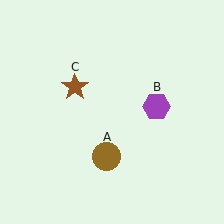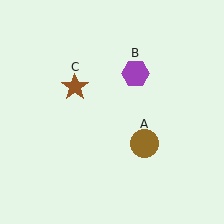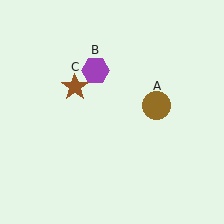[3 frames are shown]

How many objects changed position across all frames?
2 objects changed position: brown circle (object A), purple hexagon (object B).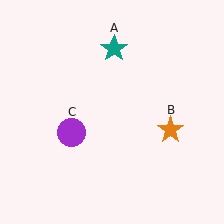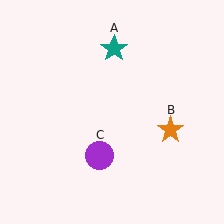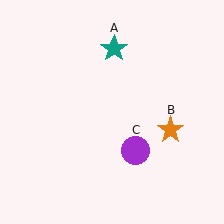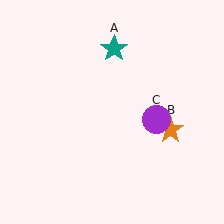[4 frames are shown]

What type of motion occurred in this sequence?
The purple circle (object C) rotated counterclockwise around the center of the scene.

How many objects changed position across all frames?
1 object changed position: purple circle (object C).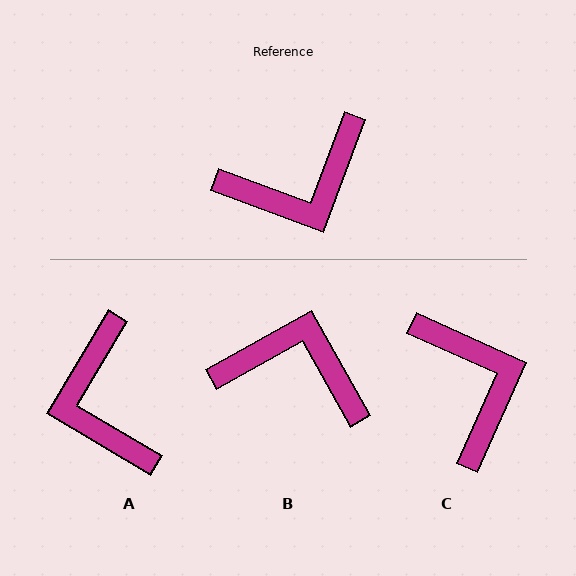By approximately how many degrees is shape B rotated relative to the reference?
Approximately 140 degrees counter-clockwise.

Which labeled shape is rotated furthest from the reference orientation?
B, about 140 degrees away.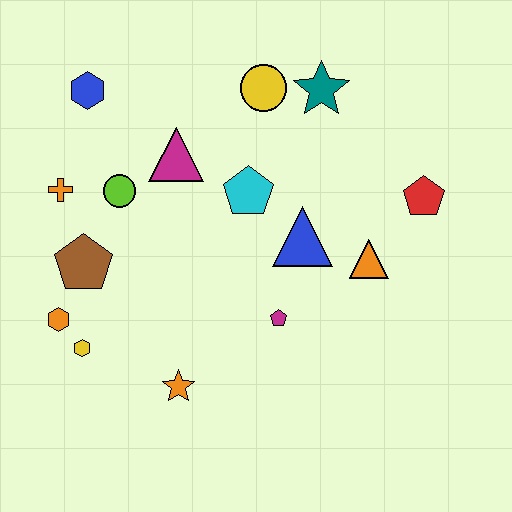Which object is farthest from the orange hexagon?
The red pentagon is farthest from the orange hexagon.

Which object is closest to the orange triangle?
The blue triangle is closest to the orange triangle.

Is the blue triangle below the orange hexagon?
No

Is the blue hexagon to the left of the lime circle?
Yes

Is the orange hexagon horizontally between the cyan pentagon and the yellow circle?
No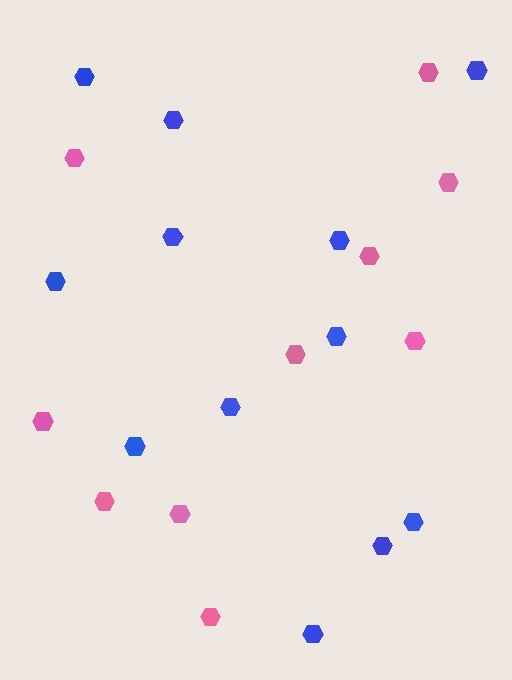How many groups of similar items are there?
There are 2 groups: one group of pink hexagons (10) and one group of blue hexagons (12).